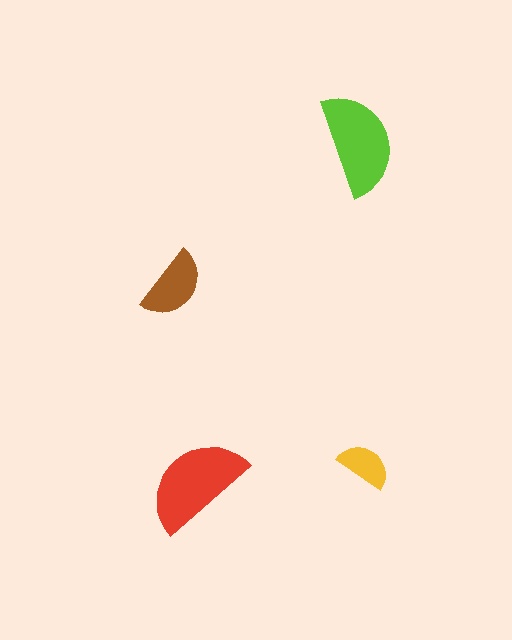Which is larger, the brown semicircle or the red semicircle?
The red one.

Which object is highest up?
The lime semicircle is topmost.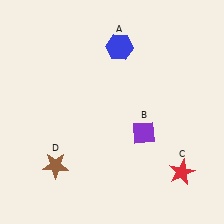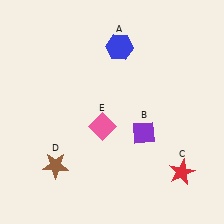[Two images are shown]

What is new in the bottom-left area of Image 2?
A pink diamond (E) was added in the bottom-left area of Image 2.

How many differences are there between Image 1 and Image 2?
There is 1 difference between the two images.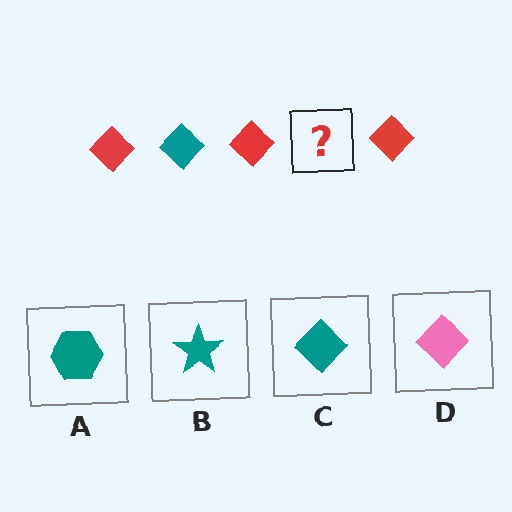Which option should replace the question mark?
Option C.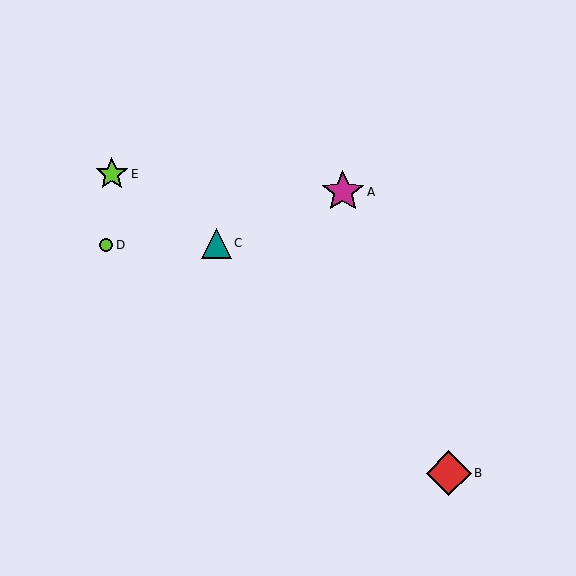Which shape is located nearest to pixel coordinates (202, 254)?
The teal triangle (labeled C) at (216, 243) is nearest to that location.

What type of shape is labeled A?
Shape A is a magenta star.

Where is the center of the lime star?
The center of the lime star is at (112, 174).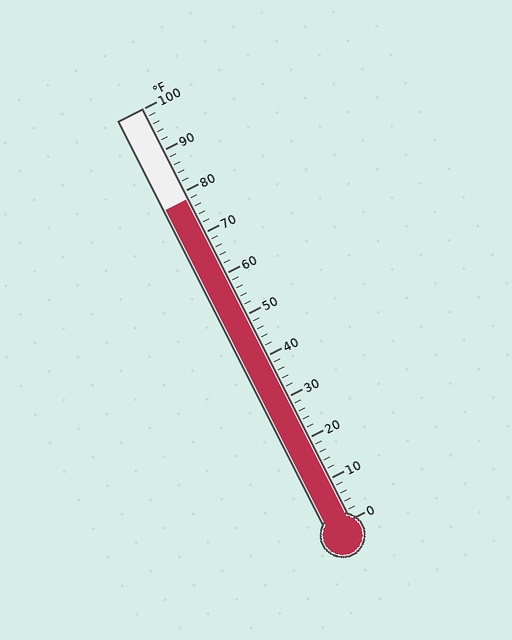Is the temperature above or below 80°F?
The temperature is below 80°F.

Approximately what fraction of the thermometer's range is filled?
The thermometer is filled to approximately 80% of its range.